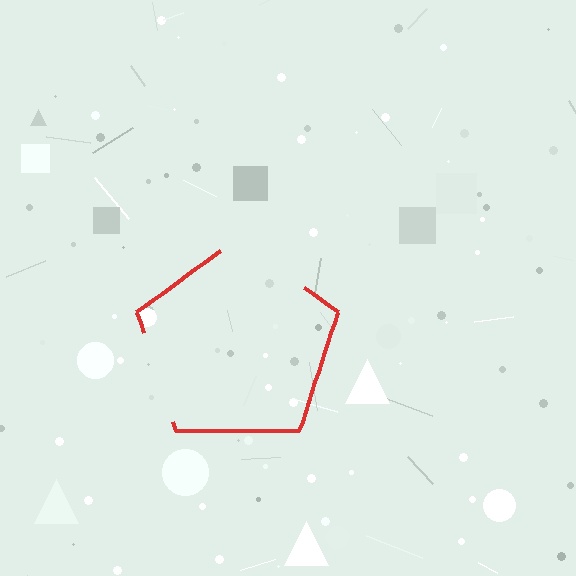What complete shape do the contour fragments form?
The contour fragments form a pentagon.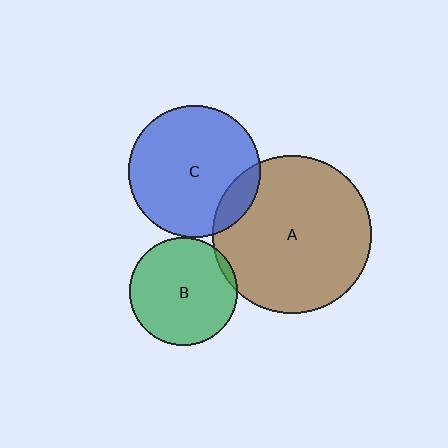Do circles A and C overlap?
Yes.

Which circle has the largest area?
Circle A (brown).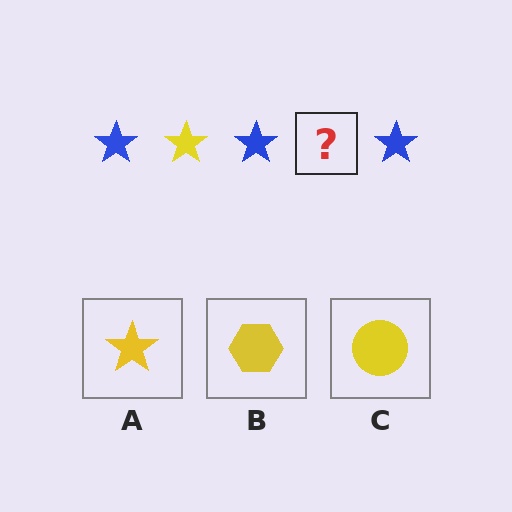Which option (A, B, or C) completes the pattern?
A.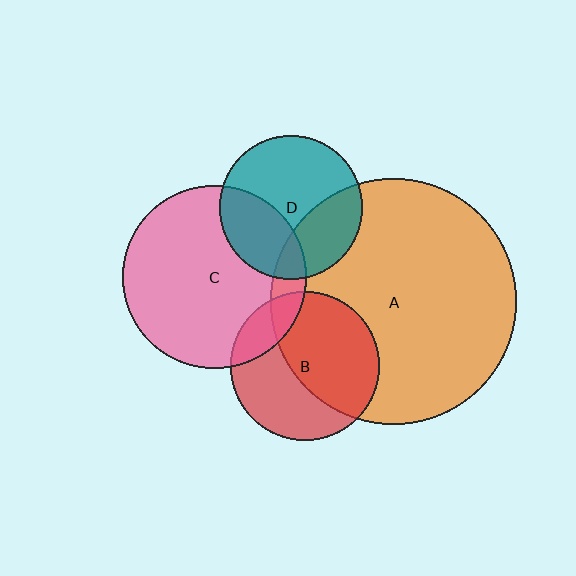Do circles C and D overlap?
Yes.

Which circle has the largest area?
Circle A (orange).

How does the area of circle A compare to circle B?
Approximately 2.7 times.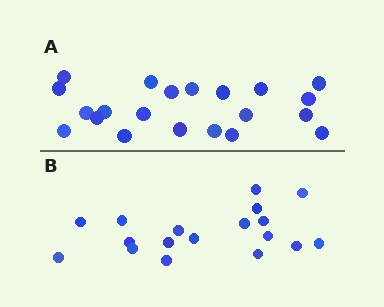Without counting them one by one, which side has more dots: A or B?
Region A (the top region) has more dots.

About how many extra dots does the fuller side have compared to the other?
Region A has just a few more — roughly 2 or 3 more dots than region B.